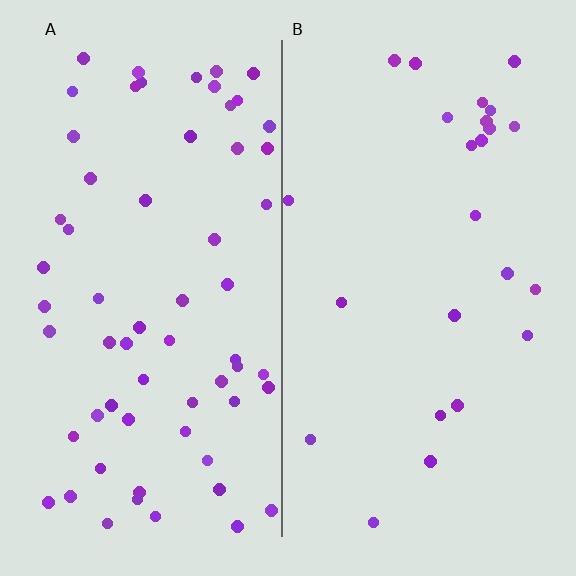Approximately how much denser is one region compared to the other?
Approximately 2.6× — region A over region B.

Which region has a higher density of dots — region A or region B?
A (the left).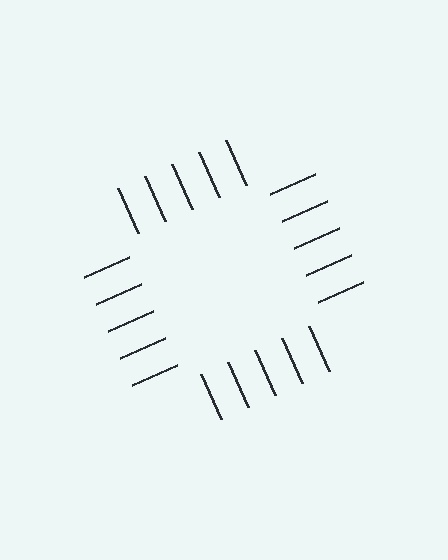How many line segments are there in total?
20 — 5 along each of the 4 edges.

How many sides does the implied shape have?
4 sides — the line-ends trace a square.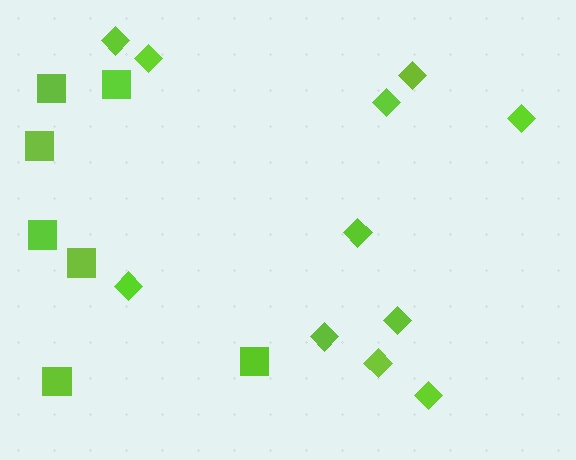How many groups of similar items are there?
There are 2 groups: one group of squares (7) and one group of diamonds (11).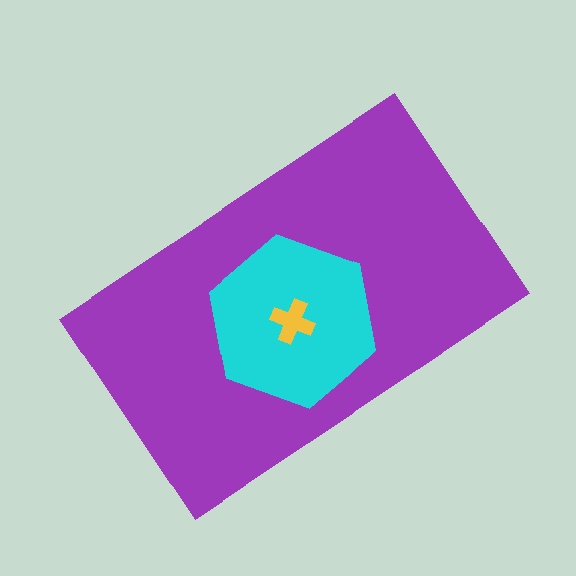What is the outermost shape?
The purple rectangle.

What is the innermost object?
The yellow cross.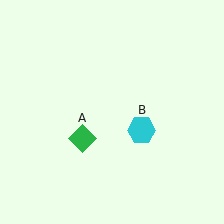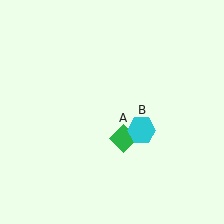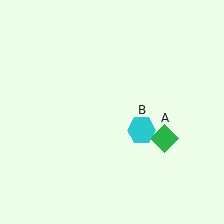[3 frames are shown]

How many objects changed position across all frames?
1 object changed position: green diamond (object A).